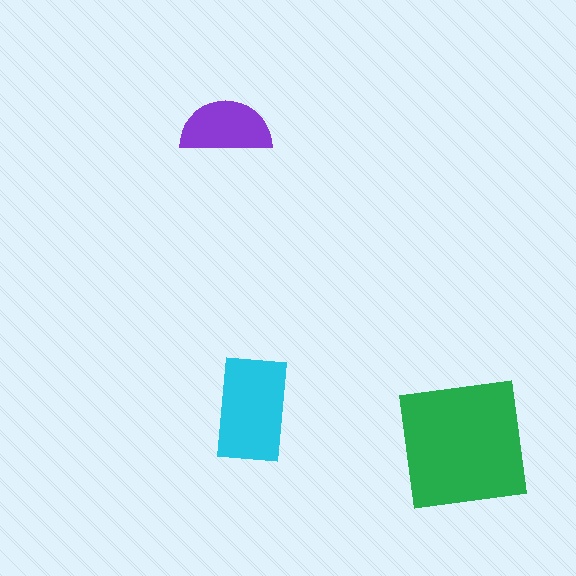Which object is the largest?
The green square.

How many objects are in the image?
There are 3 objects in the image.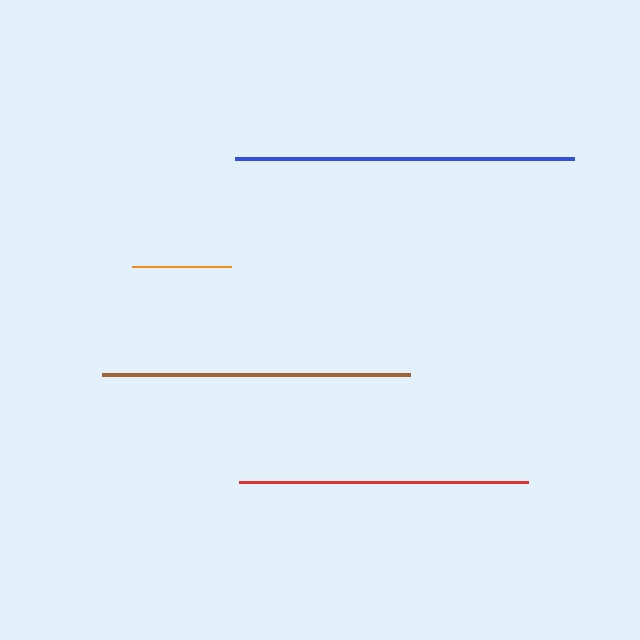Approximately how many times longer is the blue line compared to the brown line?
The blue line is approximately 1.1 times the length of the brown line.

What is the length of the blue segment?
The blue segment is approximately 339 pixels long.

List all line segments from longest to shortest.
From longest to shortest: blue, brown, red, orange.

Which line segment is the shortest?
The orange line is the shortest at approximately 99 pixels.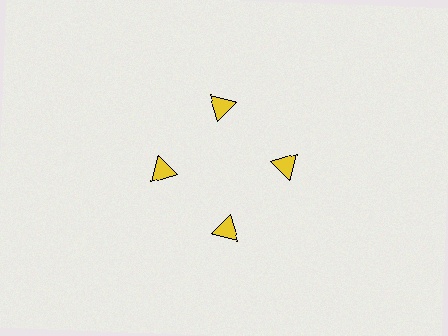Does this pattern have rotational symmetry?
Yes, this pattern has 4-fold rotational symmetry. It looks the same after rotating 90 degrees around the center.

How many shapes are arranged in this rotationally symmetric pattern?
There are 4 shapes, arranged in 4 groups of 1.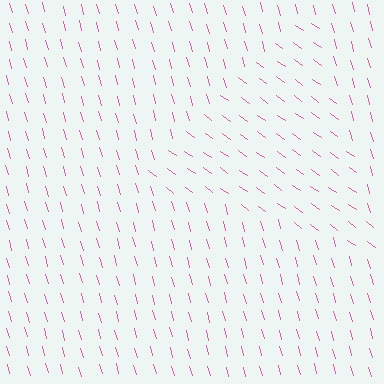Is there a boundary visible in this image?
Yes, there is a texture boundary formed by a change in line orientation.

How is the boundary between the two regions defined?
The boundary is defined purely by a change in line orientation (approximately 39 degrees difference). All lines are the same color and thickness.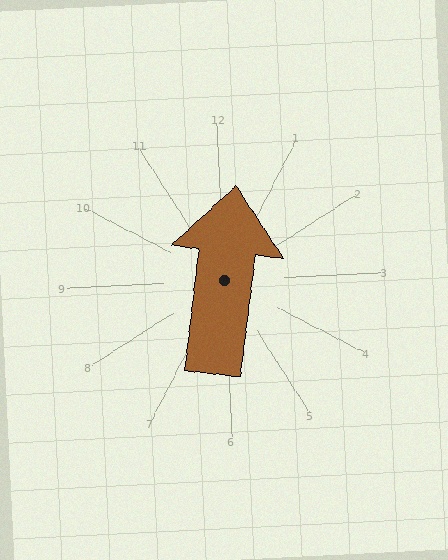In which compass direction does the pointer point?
North.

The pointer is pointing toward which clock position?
Roughly 12 o'clock.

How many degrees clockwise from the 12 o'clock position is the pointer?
Approximately 10 degrees.